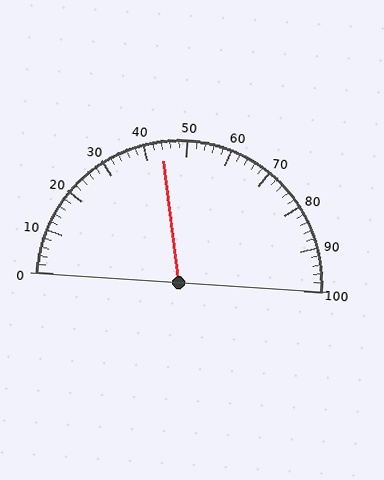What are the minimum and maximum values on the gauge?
The gauge ranges from 0 to 100.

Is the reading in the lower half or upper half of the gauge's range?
The reading is in the lower half of the range (0 to 100).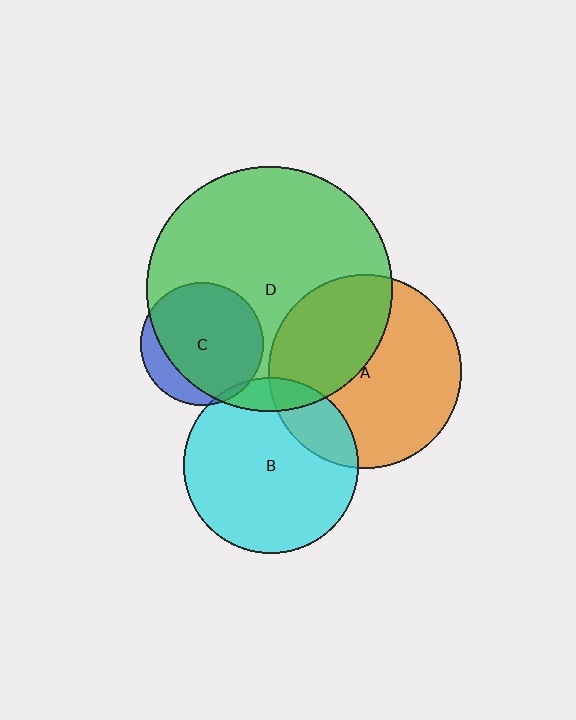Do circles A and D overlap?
Yes.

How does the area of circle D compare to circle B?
Approximately 2.0 times.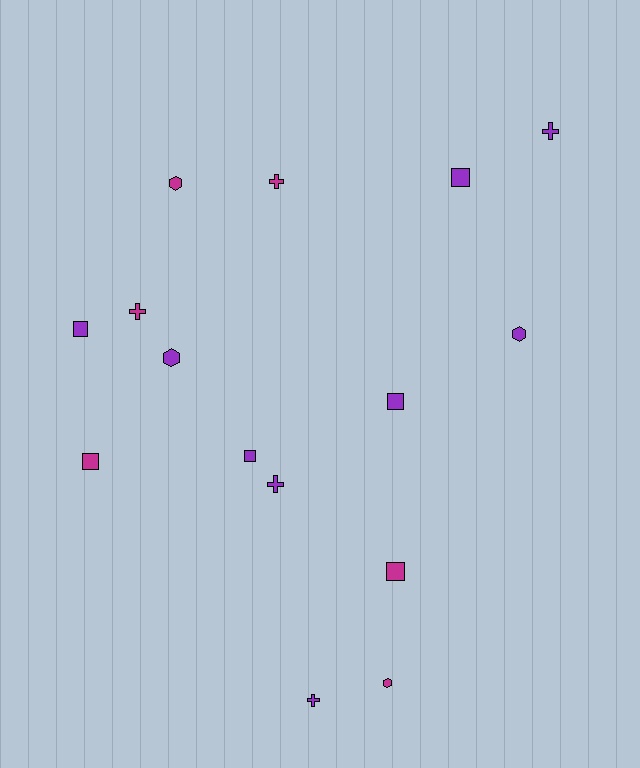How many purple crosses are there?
There are 3 purple crosses.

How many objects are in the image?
There are 15 objects.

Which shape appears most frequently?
Square, with 6 objects.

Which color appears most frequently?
Purple, with 9 objects.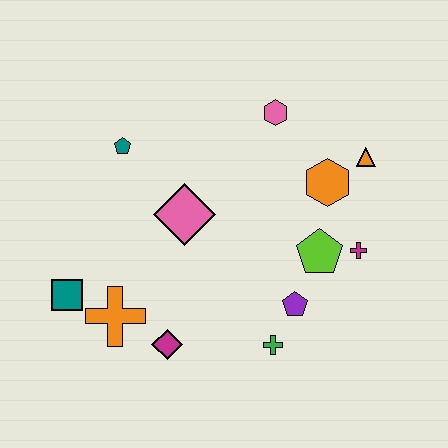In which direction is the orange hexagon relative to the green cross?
The orange hexagon is above the green cross.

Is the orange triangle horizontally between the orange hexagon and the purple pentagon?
No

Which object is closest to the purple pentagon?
The green cross is closest to the purple pentagon.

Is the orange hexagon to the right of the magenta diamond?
Yes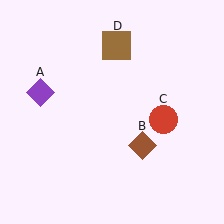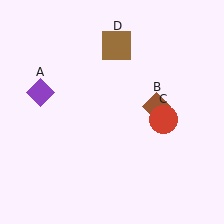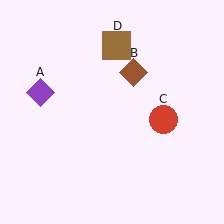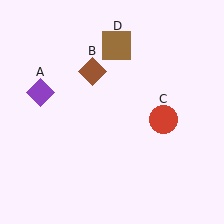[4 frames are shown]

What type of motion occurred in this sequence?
The brown diamond (object B) rotated counterclockwise around the center of the scene.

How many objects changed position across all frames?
1 object changed position: brown diamond (object B).